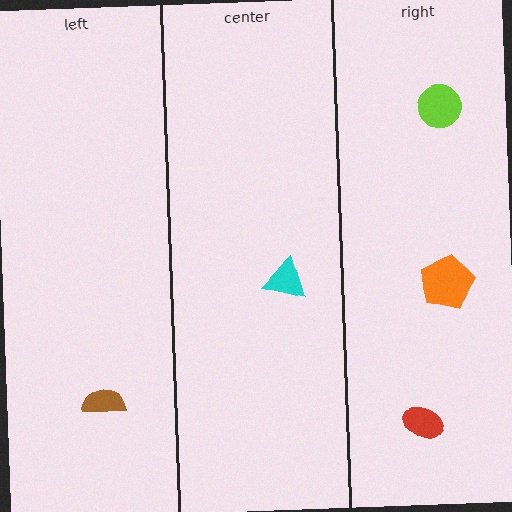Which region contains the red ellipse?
The right region.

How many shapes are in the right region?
3.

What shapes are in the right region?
The orange pentagon, the lime circle, the red ellipse.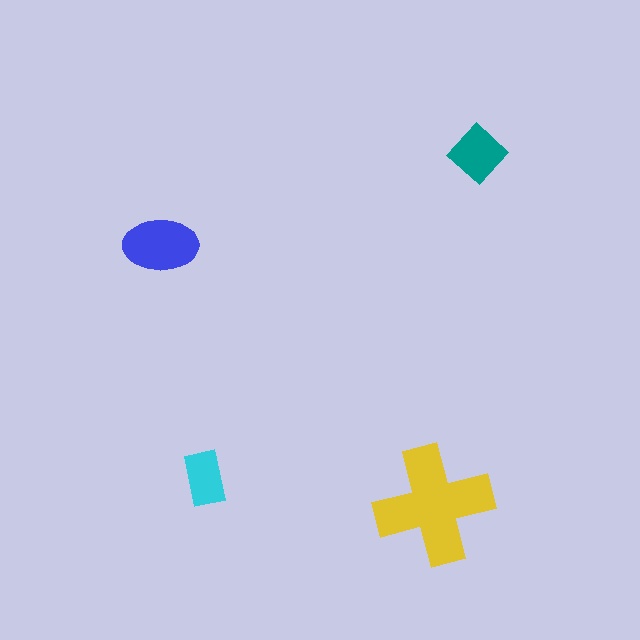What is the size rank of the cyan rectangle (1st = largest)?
4th.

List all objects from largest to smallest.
The yellow cross, the blue ellipse, the teal diamond, the cyan rectangle.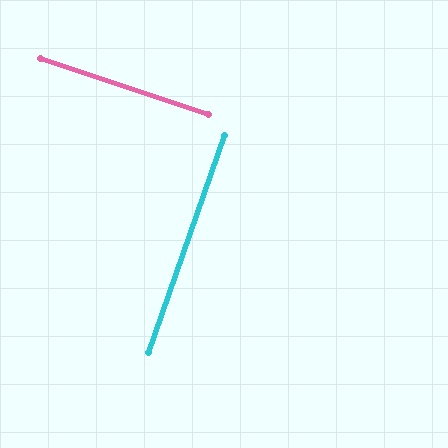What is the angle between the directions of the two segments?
Approximately 89 degrees.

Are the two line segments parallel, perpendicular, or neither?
Perpendicular — they meet at approximately 89°.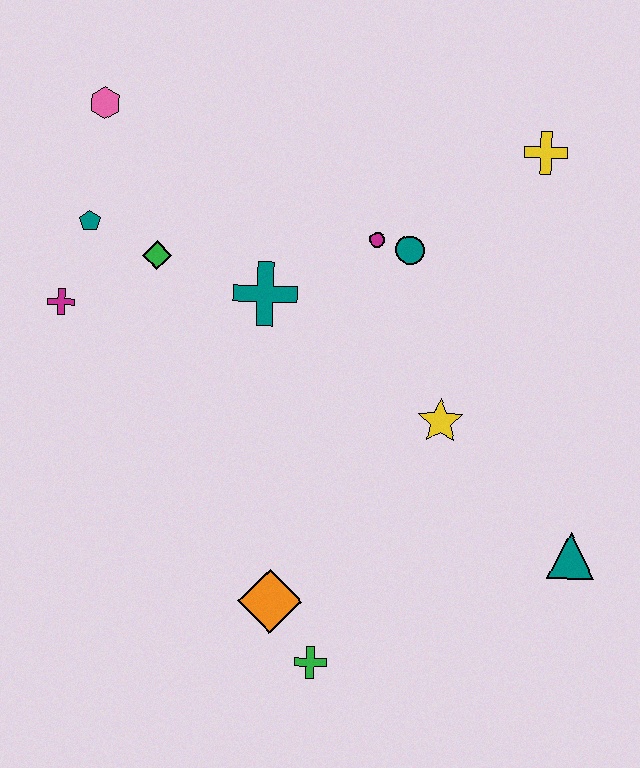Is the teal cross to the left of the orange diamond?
Yes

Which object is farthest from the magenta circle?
The green cross is farthest from the magenta circle.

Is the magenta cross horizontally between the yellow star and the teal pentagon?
No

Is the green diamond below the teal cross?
No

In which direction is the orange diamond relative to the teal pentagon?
The orange diamond is below the teal pentagon.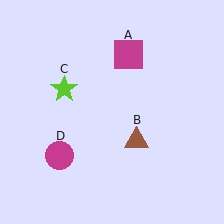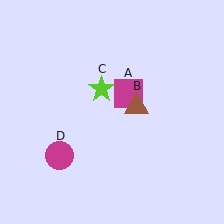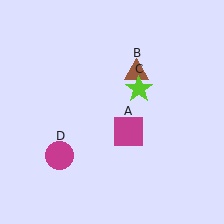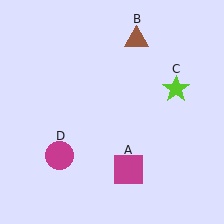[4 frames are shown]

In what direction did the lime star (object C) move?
The lime star (object C) moved right.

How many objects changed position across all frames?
3 objects changed position: magenta square (object A), brown triangle (object B), lime star (object C).